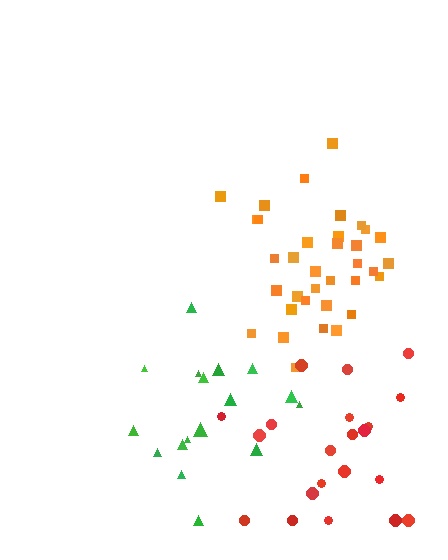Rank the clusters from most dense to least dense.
orange, green, red.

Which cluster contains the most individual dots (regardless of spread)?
Orange (35).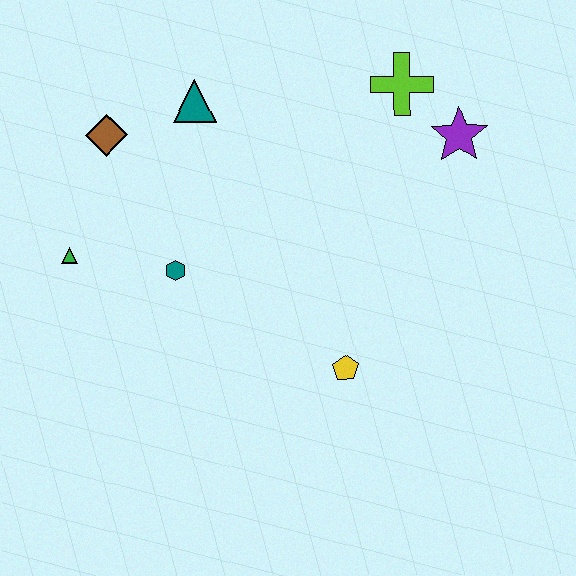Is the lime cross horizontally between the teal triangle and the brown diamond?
No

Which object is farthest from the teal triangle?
The yellow pentagon is farthest from the teal triangle.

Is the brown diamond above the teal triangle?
No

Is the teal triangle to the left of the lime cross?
Yes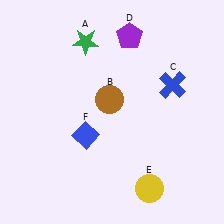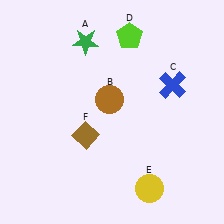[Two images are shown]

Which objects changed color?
D changed from purple to lime. F changed from blue to brown.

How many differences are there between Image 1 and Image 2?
There are 2 differences between the two images.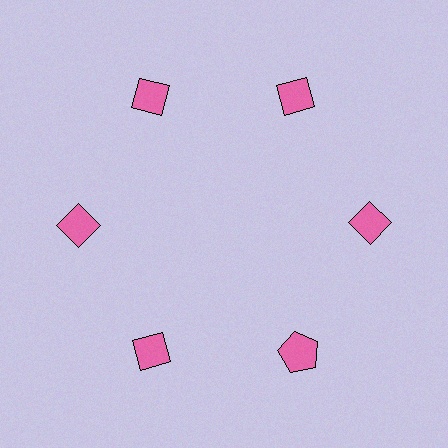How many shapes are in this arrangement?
There are 6 shapes arranged in a ring pattern.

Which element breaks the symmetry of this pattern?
The pink pentagon at roughly the 5 o'clock position breaks the symmetry. All other shapes are pink diamonds.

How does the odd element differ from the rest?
It has a different shape: pentagon instead of diamond.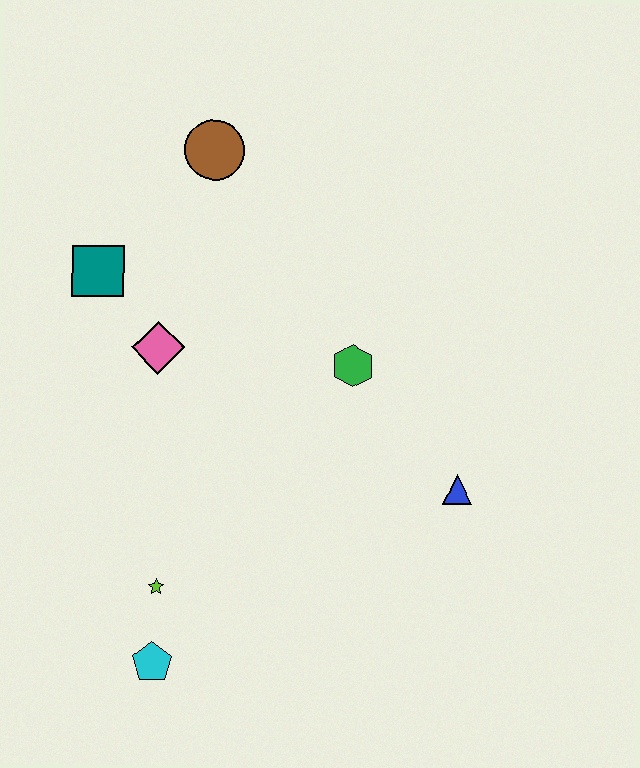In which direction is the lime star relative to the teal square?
The lime star is below the teal square.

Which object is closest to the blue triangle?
The green hexagon is closest to the blue triangle.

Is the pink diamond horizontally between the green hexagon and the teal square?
Yes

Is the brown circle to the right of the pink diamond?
Yes